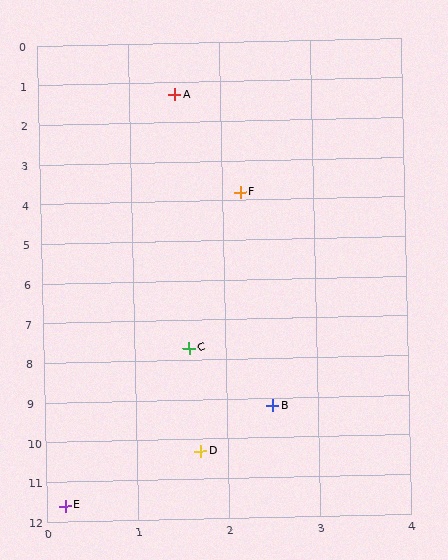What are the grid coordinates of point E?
Point E is at approximately (0.2, 11.6).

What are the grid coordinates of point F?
Point F is at approximately (2.2, 3.8).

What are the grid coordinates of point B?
Point B is at approximately (2.5, 9.2).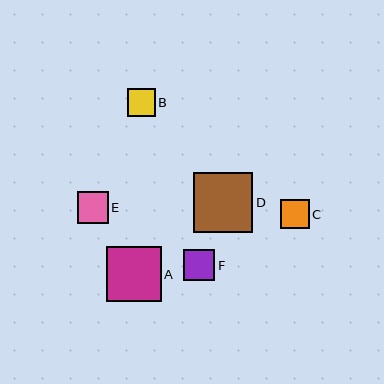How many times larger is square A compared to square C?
Square A is approximately 1.9 times the size of square C.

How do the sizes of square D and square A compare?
Square D and square A are approximately the same size.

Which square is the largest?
Square D is the largest with a size of approximately 59 pixels.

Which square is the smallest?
Square B is the smallest with a size of approximately 28 pixels.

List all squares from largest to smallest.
From largest to smallest: D, A, E, F, C, B.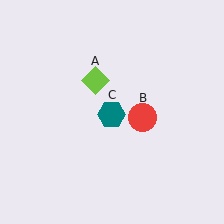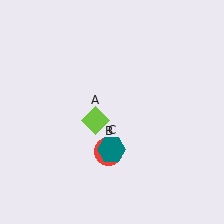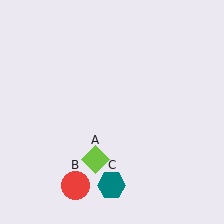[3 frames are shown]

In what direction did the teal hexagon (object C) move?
The teal hexagon (object C) moved down.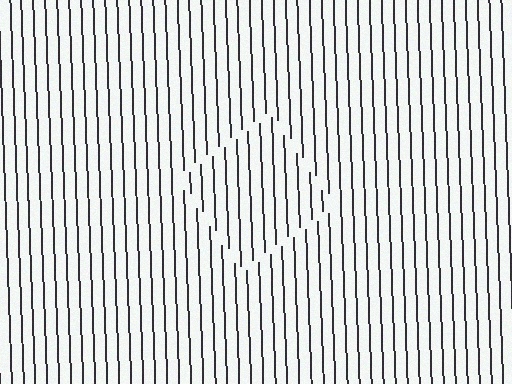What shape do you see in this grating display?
An illusory square. The interior of the shape contains the same grating, shifted by half a period — the contour is defined by the phase discontinuity where line-ends from the inner and outer gratings abut.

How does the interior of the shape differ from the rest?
The interior of the shape contains the same grating, shifted by half a period — the contour is defined by the phase discontinuity where line-ends from the inner and outer gratings abut.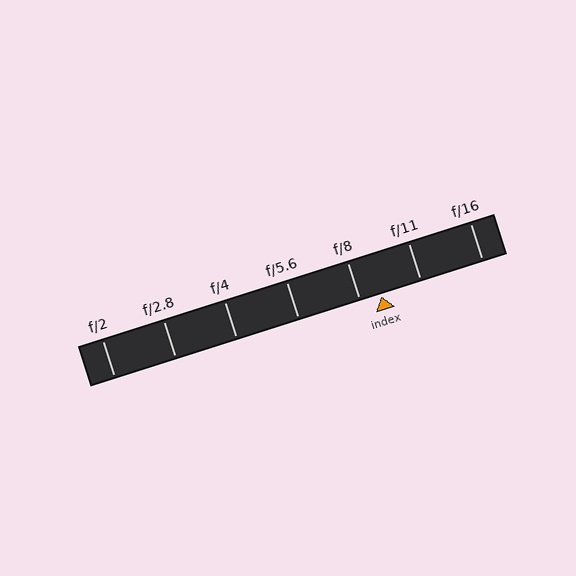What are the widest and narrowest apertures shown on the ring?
The widest aperture shown is f/2 and the narrowest is f/16.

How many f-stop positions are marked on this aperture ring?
There are 7 f-stop positions marked.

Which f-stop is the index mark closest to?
The index mark is closest to f/8.